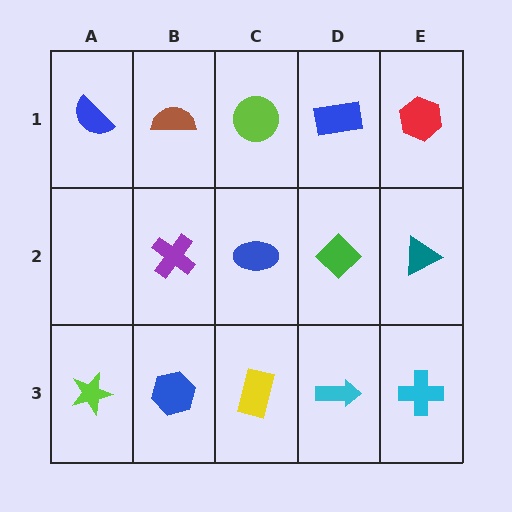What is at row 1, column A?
A blue semicircle.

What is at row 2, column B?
A purple cross.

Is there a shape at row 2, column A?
No, that cell is empty.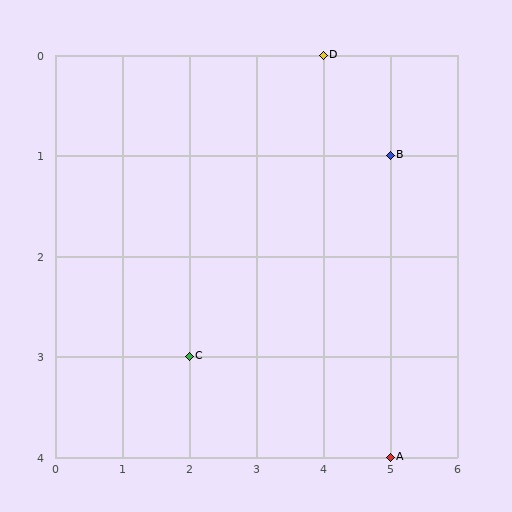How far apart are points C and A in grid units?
Points C and A are 3 columns and 1 row apart (about 3.2 grid units diagonally).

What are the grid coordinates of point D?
Point D is at grid coordinates (4, 0).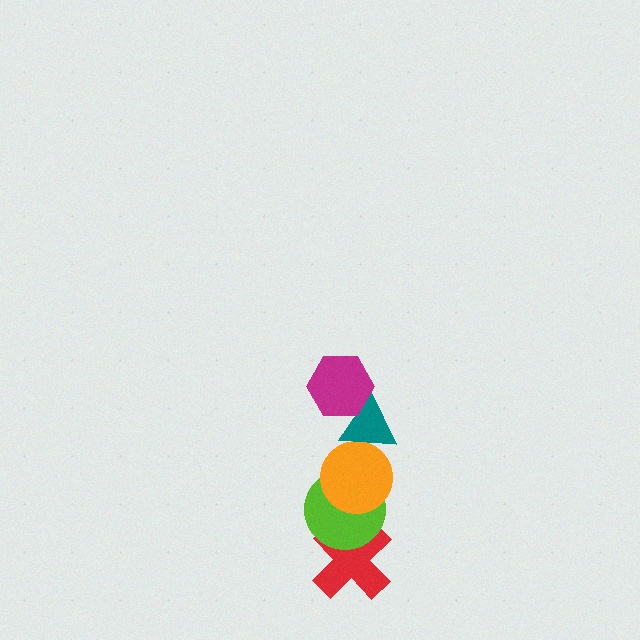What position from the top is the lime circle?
The lime circle is 4th from the top.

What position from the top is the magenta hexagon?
The magenta hexagon is 1st from the top.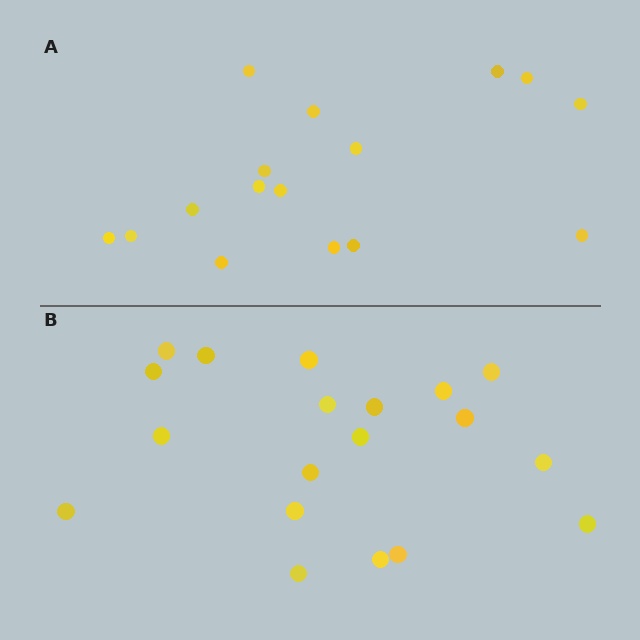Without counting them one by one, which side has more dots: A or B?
Region B (the bottom region) has more dots.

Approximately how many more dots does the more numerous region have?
Region B has just a few more — roughly 2 or 3 more dots than region A.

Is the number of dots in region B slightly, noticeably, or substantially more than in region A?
Region B has only slightly more — the two regions are fairly close. The ratio is roughly 1.2 to 1.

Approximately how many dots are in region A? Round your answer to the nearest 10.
About 20 dots. (The exact count is 16, which rounds to 20.)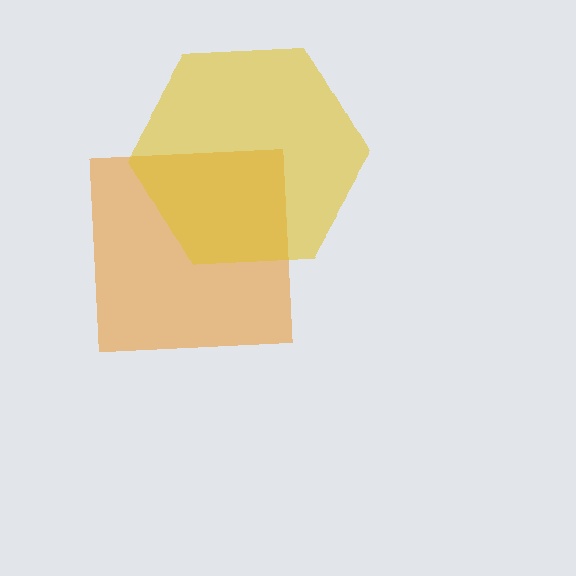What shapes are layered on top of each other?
The layered shapes are: an orange square, a yellow hexagon.